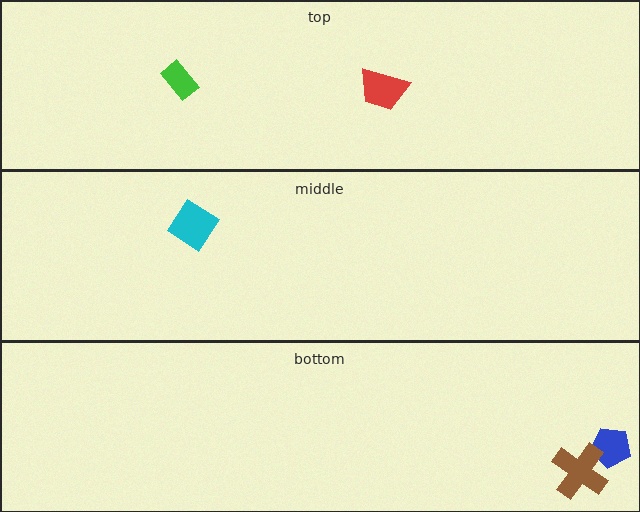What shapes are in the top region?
The green rectangle, the red trapezoid.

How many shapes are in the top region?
2.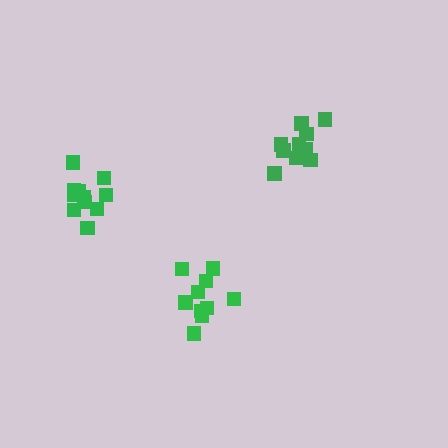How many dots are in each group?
Group 1: 11 dots, Group 2: 10 dots, Group 3: 10 dots (31 total).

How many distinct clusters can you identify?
There are 3 distinct clusters.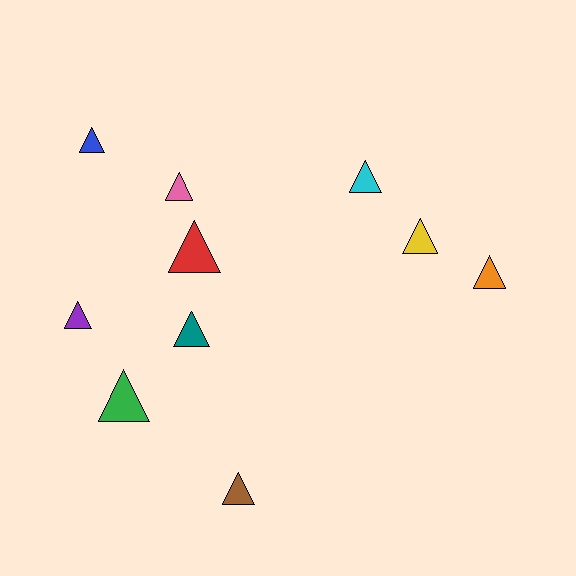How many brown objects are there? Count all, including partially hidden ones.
There is 1 brown object.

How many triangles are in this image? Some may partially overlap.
There are 10 triangles.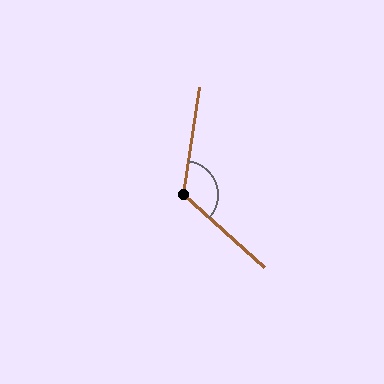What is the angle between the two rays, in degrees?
Approximately 124 degrees.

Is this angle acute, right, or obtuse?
It is obtuse.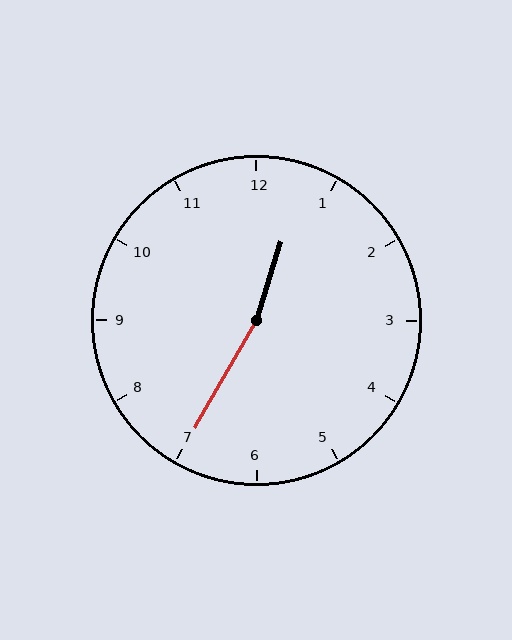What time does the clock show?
12:35.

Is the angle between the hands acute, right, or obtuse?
It is obtuse.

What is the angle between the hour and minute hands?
Approximately 168 degrees.